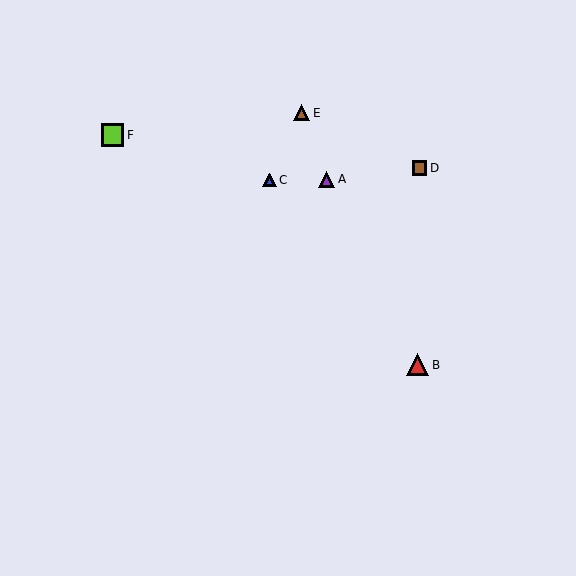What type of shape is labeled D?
Shape D is a brown square.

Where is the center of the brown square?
The center of the brown square is at (420, 168).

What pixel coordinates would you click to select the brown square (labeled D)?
Click at (420, 168) to select the brown square D.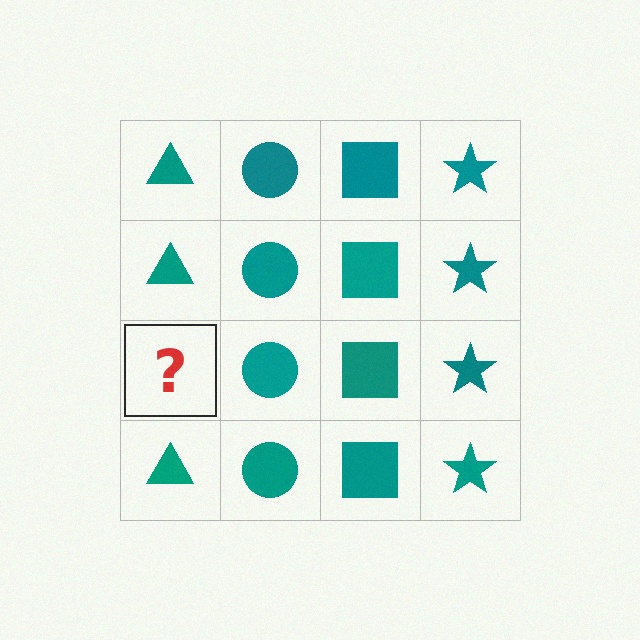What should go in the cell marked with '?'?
The missing cell should contain a teal triangle.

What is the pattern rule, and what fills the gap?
The rule is that each column has a consistent shape. The gap should be filled with a teal triangle.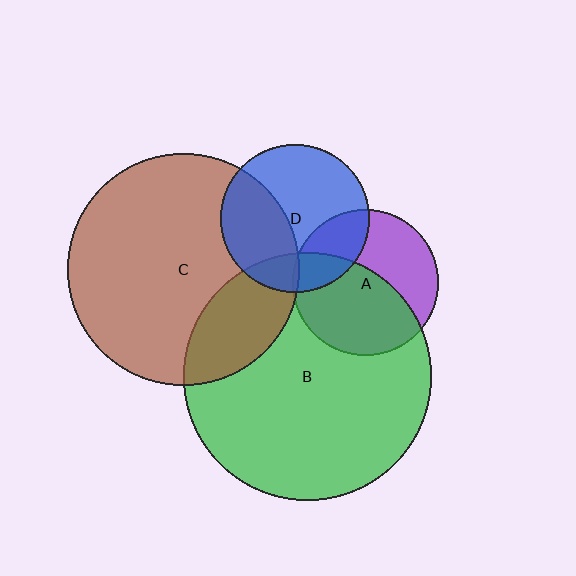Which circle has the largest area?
Circle B (green).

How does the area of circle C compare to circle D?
Approximately 2.4 times.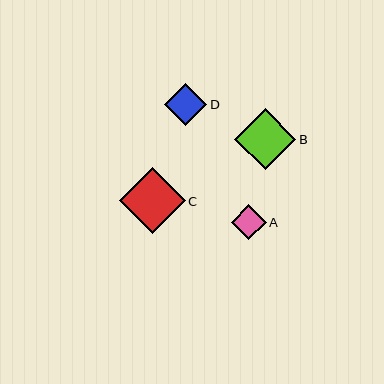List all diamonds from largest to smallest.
From largest to smallest: C, B, D, A.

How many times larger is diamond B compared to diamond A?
Diamond B is approximately 1.7 times the size of diamond A.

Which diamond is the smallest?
Diamond A is the smallest with a size of approximately 35 pixels.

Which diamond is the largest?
Diamond C is the largest with a size of approximately 65 pixels.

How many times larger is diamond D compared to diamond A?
Diamond D is approximately 1.2 times the size of diamond A.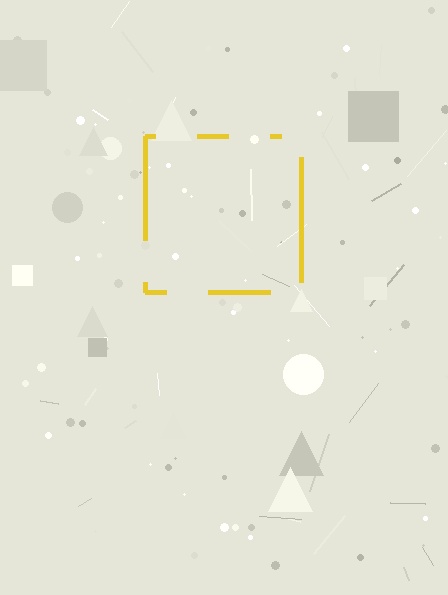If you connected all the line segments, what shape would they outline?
They would outline a square.